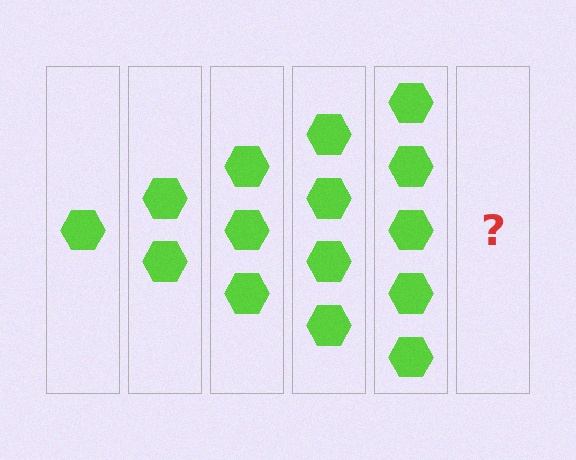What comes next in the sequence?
The next element should be 6 hexagons.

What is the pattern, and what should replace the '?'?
The pattern is that each step adds one more hexagon. The '?' should be 6 hexagons.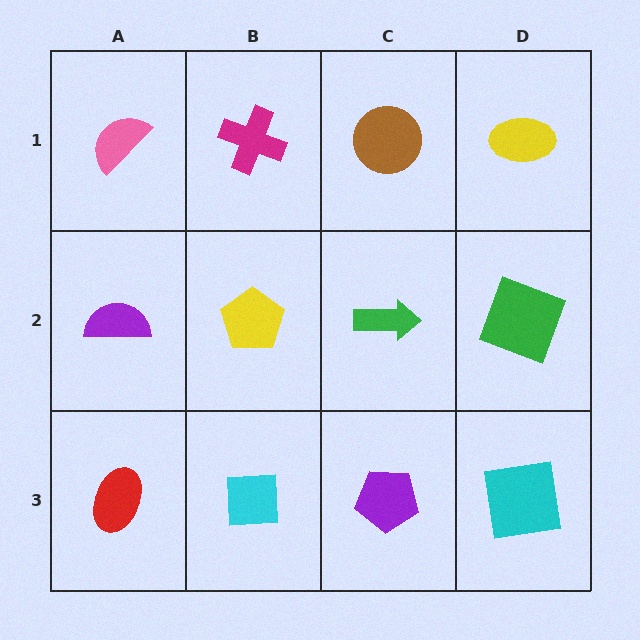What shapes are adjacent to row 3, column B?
A yellow pentagon (row 2, column B), a red ellipse (row 3, column A), a purple pentagon (row 3, column C).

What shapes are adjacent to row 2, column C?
A brown circle (row 1, column C), a purple pentagon (row 3, column C), a yellow pentagon (row 2, column B), a green square (row 2, column D).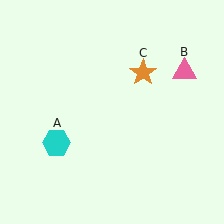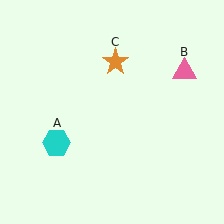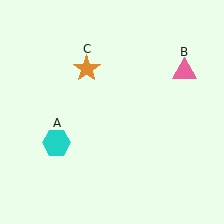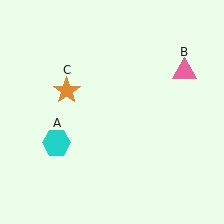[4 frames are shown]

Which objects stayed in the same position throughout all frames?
Cyan hexagon (object A) and pink triangle (object B) remained stationary.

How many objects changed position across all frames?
1 object changed position: orange star (object C).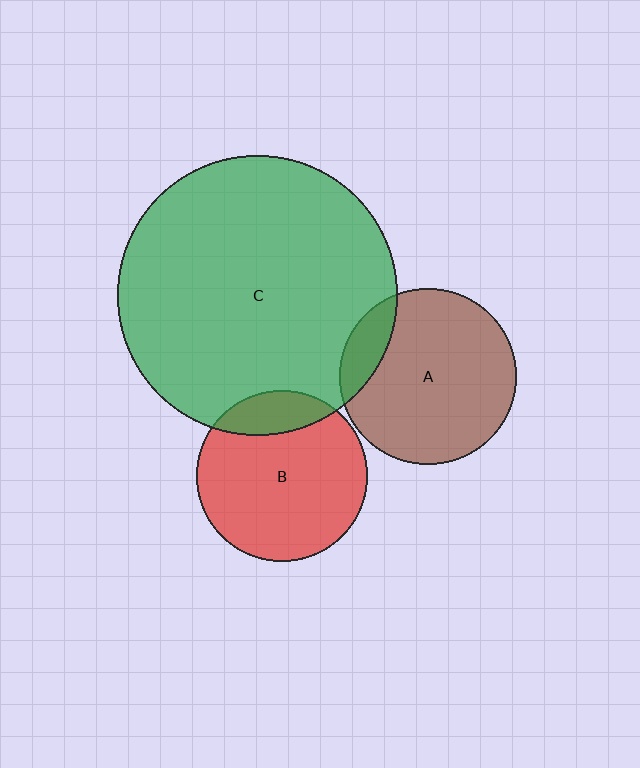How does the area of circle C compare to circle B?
Approximately 2.7 times.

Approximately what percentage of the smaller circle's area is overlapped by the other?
Approximately 15%.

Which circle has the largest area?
Circle C (green).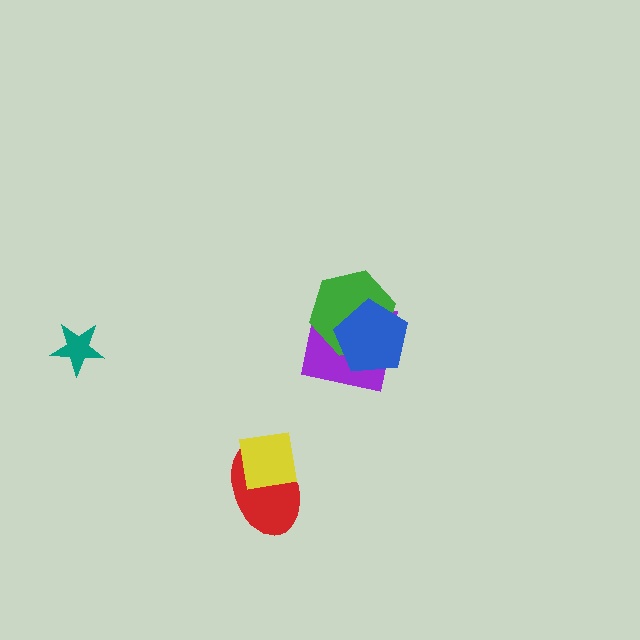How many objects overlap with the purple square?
2 objects overlap with the purple square.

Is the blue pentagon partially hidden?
No, no other shape covers it.